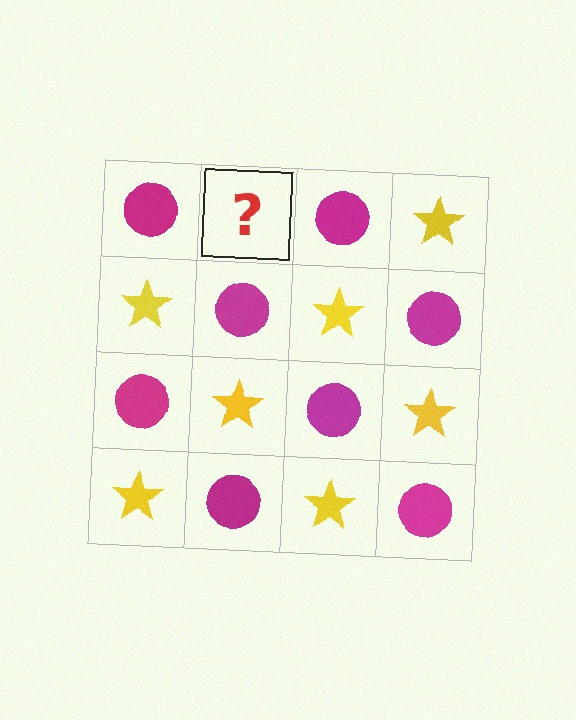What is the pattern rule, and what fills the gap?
The rule is that it alternates magenta circle and yellow star in a checkerboard pattern. The gap should be filled with a yellow star.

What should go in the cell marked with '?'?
The missing cell should contain a yellow star.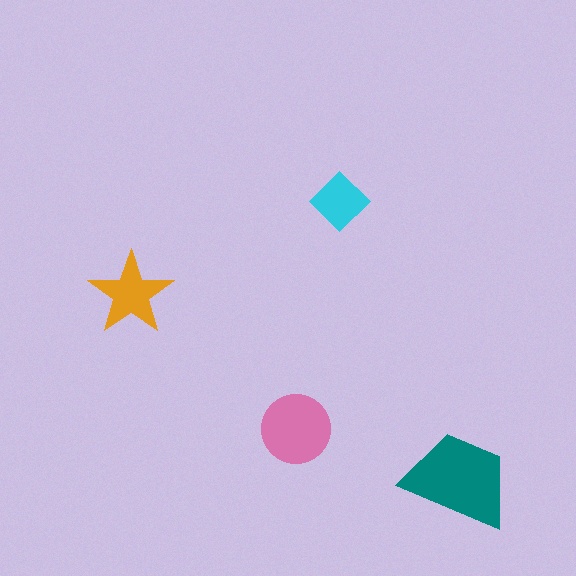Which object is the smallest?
The cyan diamond.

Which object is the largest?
The teal trapezoid.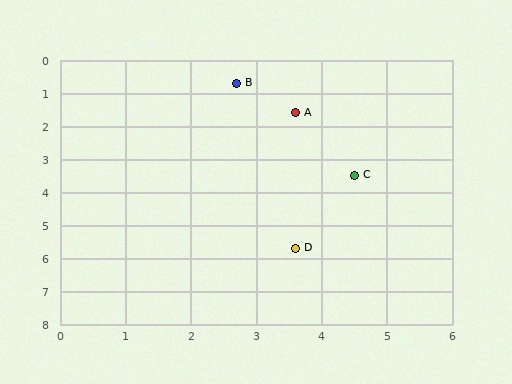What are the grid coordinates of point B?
Point B is at approximately (2.7, 0.7).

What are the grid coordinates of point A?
Point A is at approximately (3.6, 1.6).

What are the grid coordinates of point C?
Point C is at approximately (4.5, 3.5).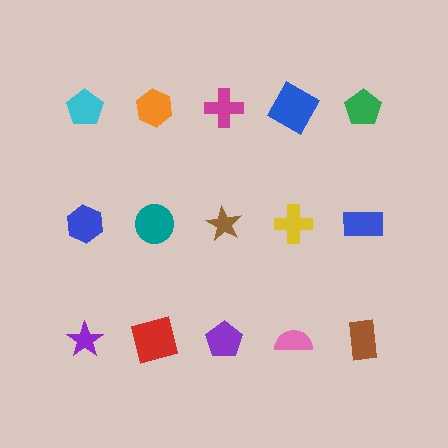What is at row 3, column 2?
A red square.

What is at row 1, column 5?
A green pentagon.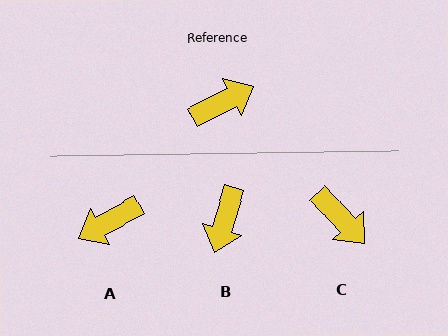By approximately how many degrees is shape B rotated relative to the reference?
Approximately 135 degrees clockwise.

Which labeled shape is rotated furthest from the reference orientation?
A, about 179 degrees away.